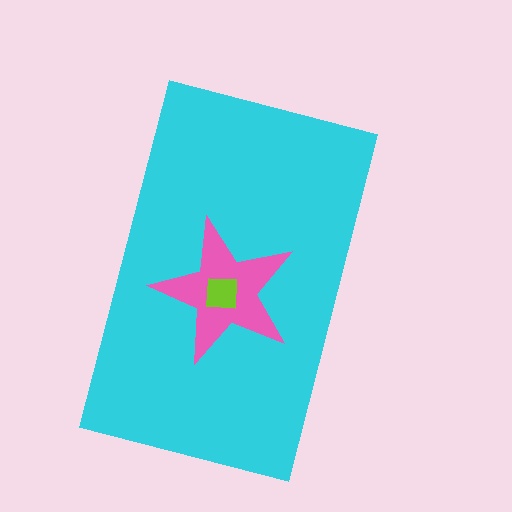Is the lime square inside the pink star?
Yes.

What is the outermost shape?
The cyan rectangle.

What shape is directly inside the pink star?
The lime square.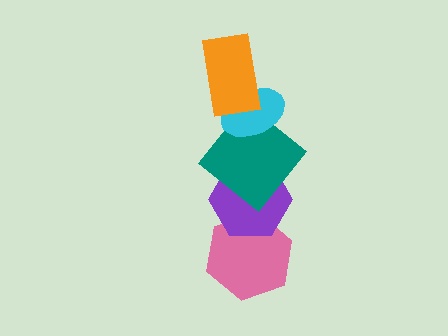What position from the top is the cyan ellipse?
The cyan ellipse is 2nd from the top.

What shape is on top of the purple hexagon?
The teal diamond is on top of the purple hexagon.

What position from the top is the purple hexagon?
The purple hexagon is 4th from the top.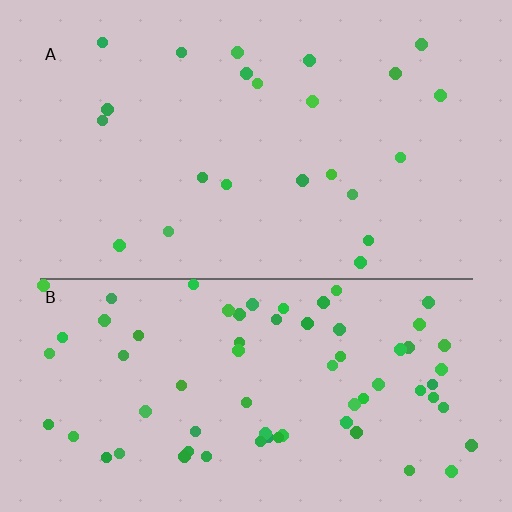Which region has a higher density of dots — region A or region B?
B (the bottom).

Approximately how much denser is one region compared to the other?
Approximately 3.1× — region B over region A.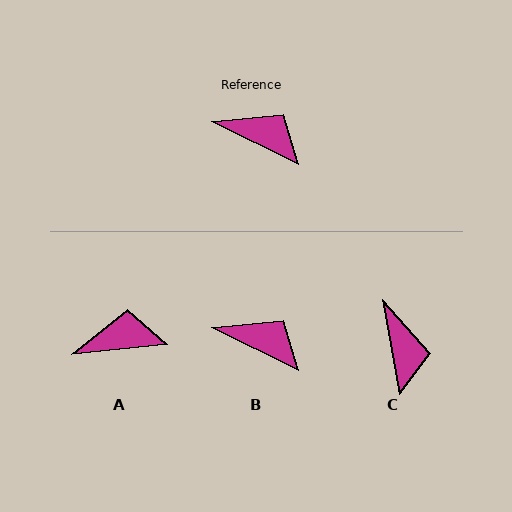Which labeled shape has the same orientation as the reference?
B.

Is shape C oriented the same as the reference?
No, it is off by about 54 degrees.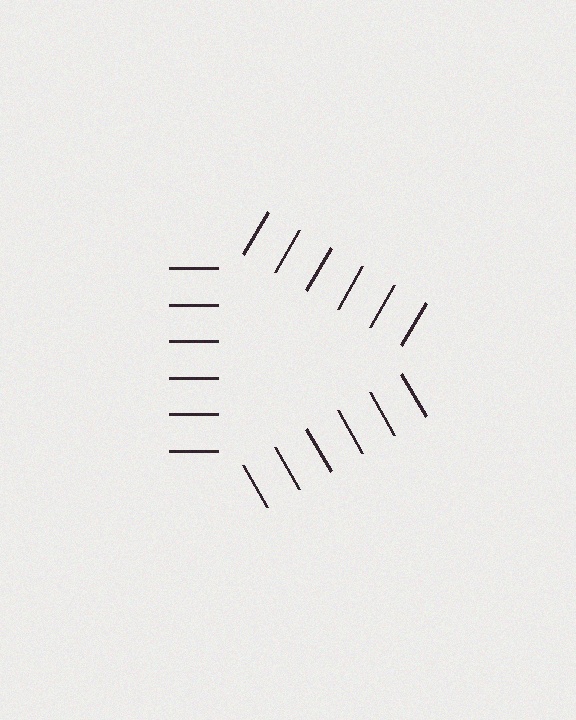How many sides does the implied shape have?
3 sides — the line-ends trace a triangle.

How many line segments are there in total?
18 — 6 along each of the 3 edges.